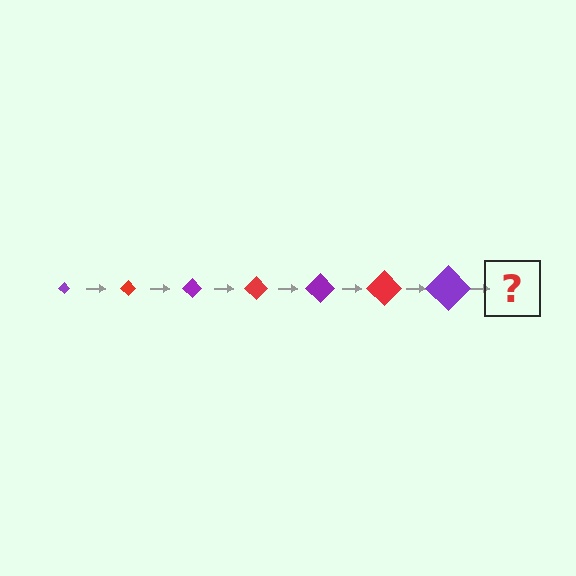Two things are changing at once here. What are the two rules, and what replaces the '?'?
The two rules are that the diamond grows larger each step and the color cycles through purple and red. The '?' should be a red diamond, larger than the previous one.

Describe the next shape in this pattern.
It should be a red diamond, larger than the previous one.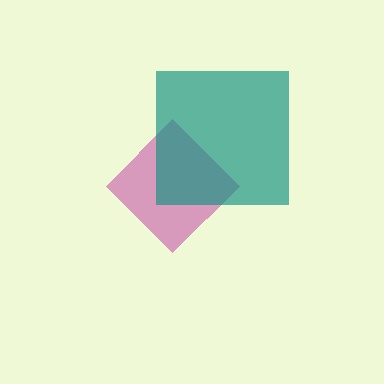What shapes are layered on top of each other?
The layered shapes are: a magenta diamond, a teal square.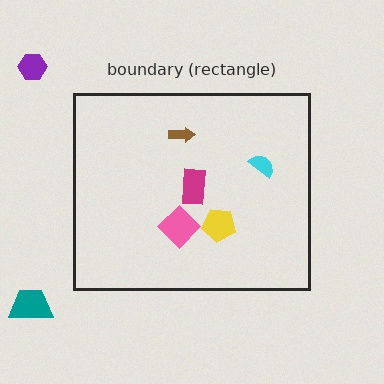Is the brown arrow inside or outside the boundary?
Inside.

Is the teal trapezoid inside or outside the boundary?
Outside.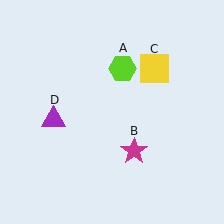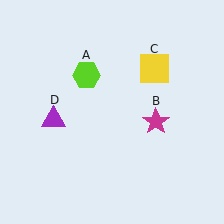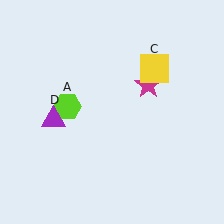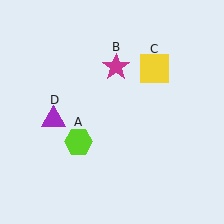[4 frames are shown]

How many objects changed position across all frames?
2 objects changed position: lime hexagon (object A), magenta star (object B).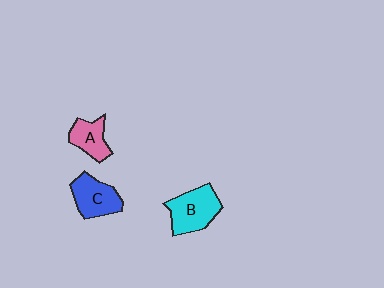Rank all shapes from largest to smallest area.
From largest to smallest: B (cyan), C (blue), A (pink).